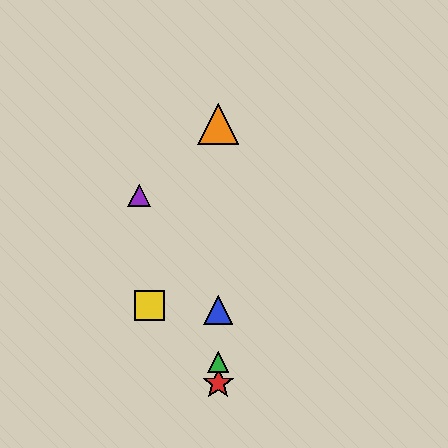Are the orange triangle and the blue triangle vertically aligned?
Yes, both are at x≈218.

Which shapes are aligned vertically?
The red star, the blue triangle, the green triangle, the orange triangle are aligned vertically.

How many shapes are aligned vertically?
4 shapes (the red star, the blue triangle, the green triangle, the orange triangle) are aligned vertically.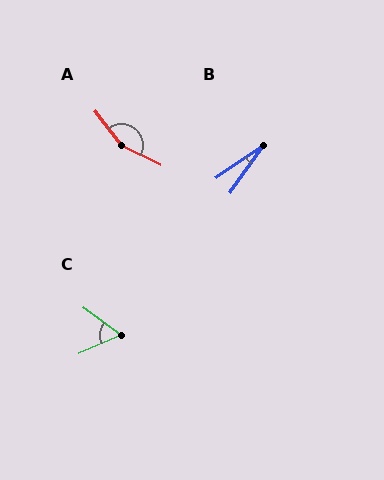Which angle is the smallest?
B, at approximately 20 degrees.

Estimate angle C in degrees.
Approximately 60 degrees.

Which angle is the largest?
A, at approximately 153 degrees.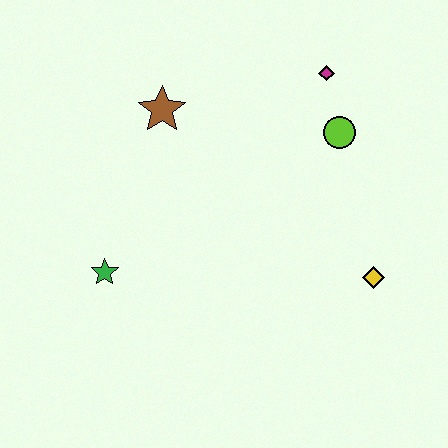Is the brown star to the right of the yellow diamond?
No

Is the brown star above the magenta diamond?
No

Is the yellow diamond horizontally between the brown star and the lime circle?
No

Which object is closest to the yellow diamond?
The lime circle is closest to the yellow diamond.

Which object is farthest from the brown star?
The yellow diamond is farthest from the brown star.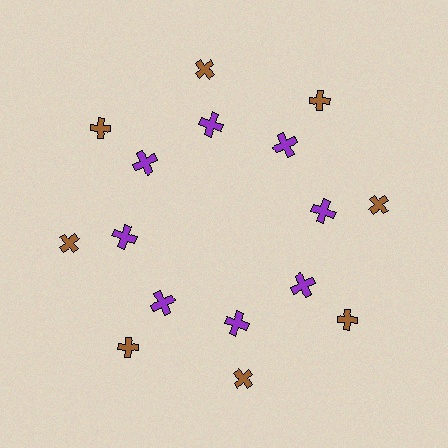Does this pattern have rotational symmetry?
Yes, this pattern has 8-fold rotational symmetry. It looks the same after rotating 45 degrees around the center.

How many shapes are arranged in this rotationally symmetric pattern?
There are 16 shapes, arranged in 8 groups of 2.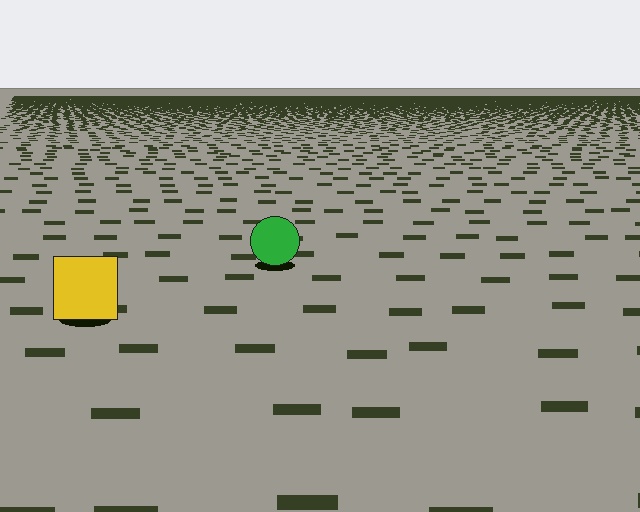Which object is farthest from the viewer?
The green circle is farthest from the viewer. It appears smaller and the ground texture around it is denser.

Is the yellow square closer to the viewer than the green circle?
Yes. The yellow square is closer — you can tell from the texture gradient: the ground texture is coarser near it.